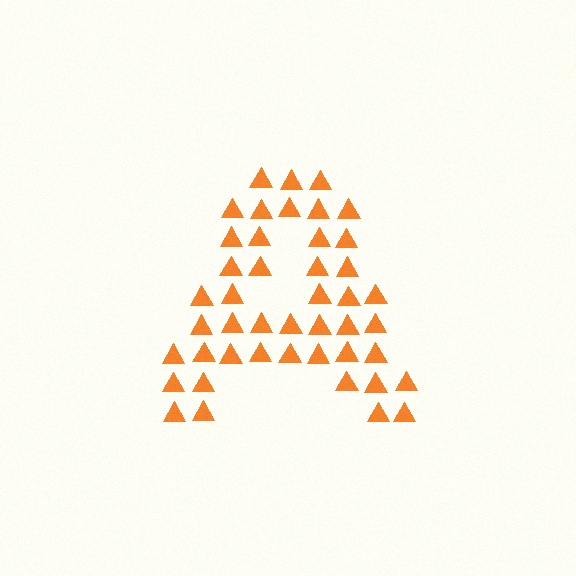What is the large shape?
The large shape is the letter A.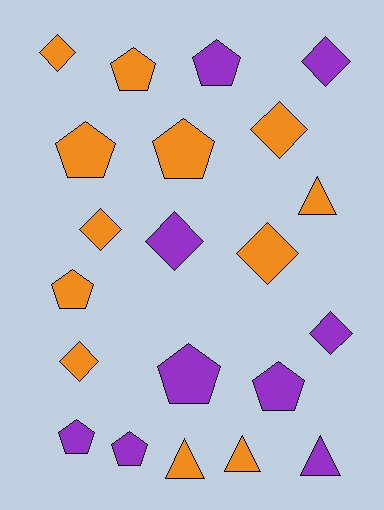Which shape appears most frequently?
Pentagon, with 9 objects.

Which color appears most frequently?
Orange, with 12 objects.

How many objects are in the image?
There are 21 objects.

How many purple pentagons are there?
There are 5 purple pentagons.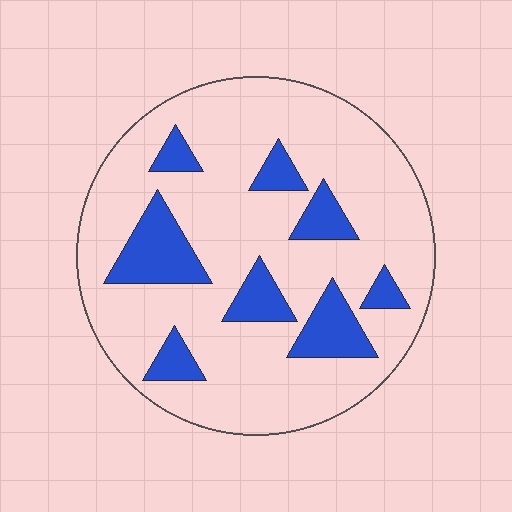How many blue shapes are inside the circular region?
8.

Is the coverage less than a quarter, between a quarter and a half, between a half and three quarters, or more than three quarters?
Less than a quarter.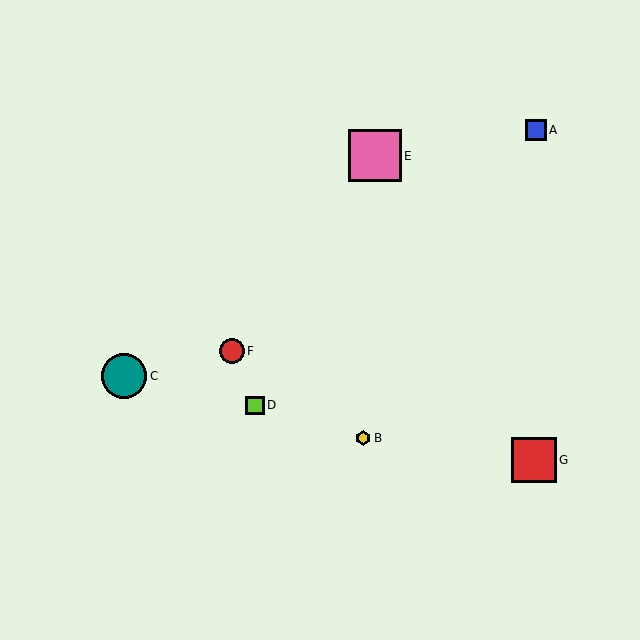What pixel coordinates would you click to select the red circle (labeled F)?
Click at (232, 351) to select the red circle F.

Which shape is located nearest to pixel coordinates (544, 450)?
The red square (labeled G) at (534, 460) is nearest to that location.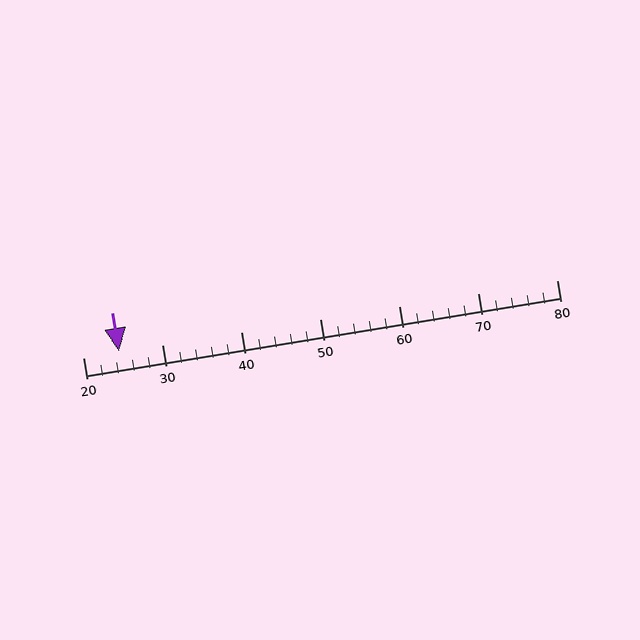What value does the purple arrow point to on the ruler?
The purple arrow points to approximately 24.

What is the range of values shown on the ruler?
The ruler shows values from 20 to 80.